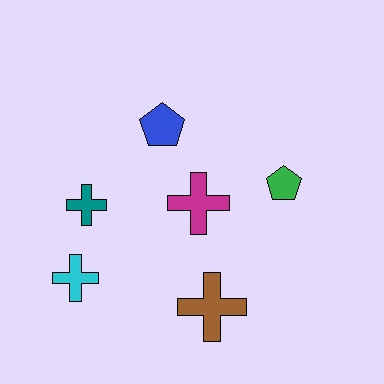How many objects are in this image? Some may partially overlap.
There are 6 objects.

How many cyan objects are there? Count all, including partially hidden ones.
There is 1 cyan object.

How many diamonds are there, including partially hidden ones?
There are no diamonds.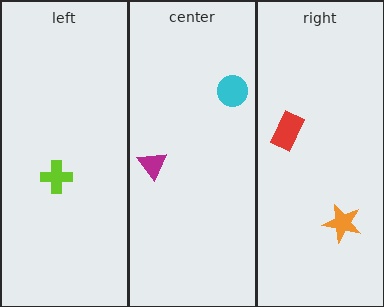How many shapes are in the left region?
1.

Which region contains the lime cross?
The left region.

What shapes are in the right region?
The red rectangle, the orange star.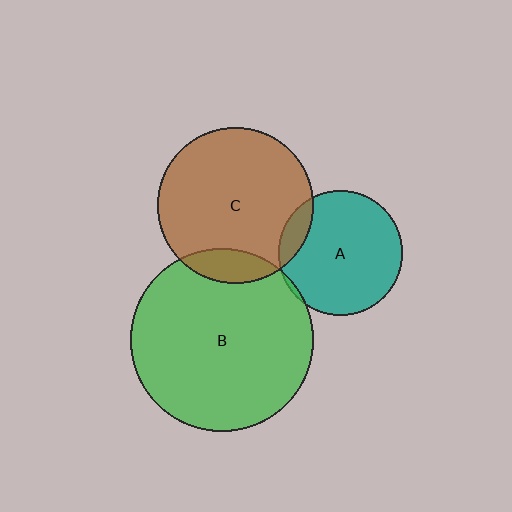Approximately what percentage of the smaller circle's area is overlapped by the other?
Approximately 15%.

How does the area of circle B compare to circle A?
Approximately 2.2 times.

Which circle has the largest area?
Circle B (green).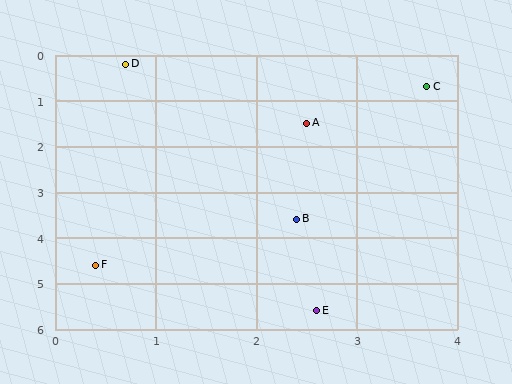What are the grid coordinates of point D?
Point D is at approximately (0.7, 0.2).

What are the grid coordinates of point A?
Point A is at approximately (2.5, 1.5).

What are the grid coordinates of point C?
Point C is at approximately (3.7, 0.7).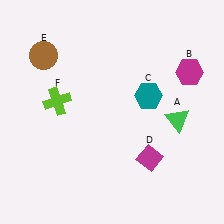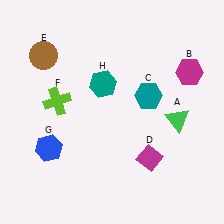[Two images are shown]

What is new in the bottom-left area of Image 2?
A blue hexagon (G) was added in the bottom-left area of Image 2.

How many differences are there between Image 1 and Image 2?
There are 2 differences between the two images.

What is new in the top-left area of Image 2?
A teal hexagon (H) was added in the top-left area of Image 2.